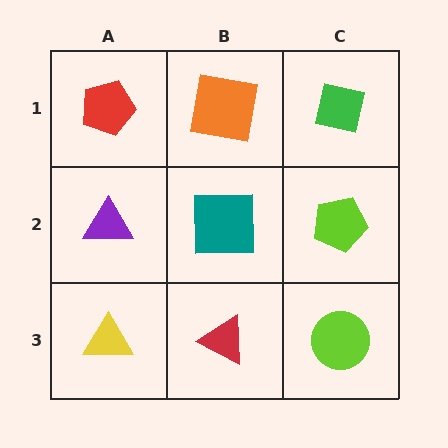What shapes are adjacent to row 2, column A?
A red pentagon (row 1, column A), a yellow triangle (row 3, column A), a teal square (row 2, column B).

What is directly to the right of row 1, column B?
A green square.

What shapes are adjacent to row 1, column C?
A lime pentagon (row 2, column C), an orange square (row 1, column B).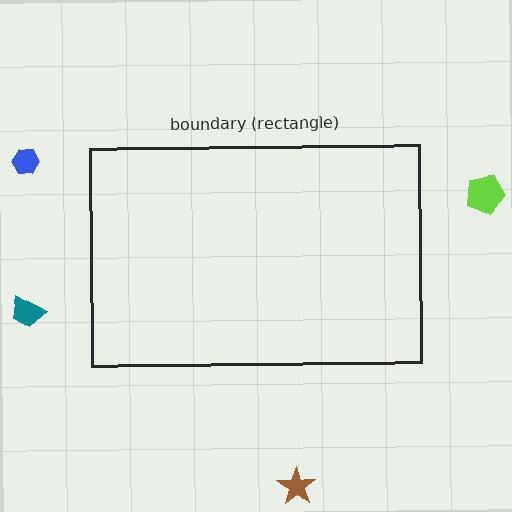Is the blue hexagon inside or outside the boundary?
Outside.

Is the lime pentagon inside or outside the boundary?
Outside.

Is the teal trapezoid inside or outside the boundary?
Outside.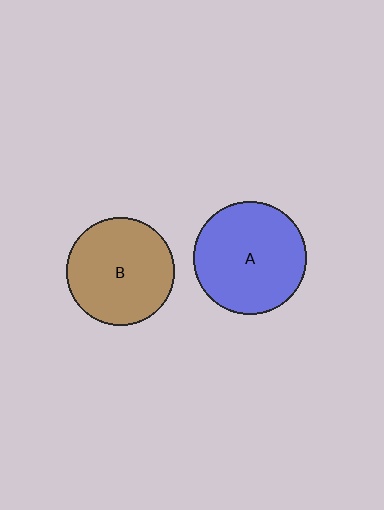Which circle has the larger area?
Circle A (blue).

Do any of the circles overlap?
No, none of the circles overlap.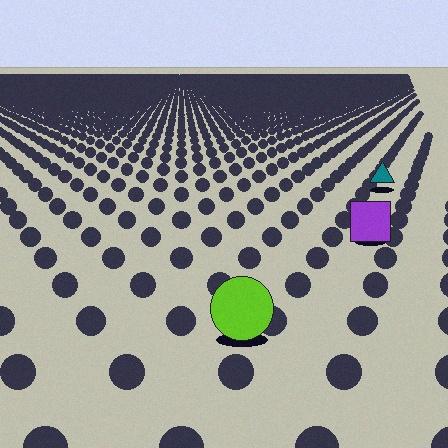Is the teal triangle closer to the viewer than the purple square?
No. The purple square is closer — you can tell from the texture gradient: the ground texture is coarser near it.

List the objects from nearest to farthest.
From nearest to farthest: the lime circle, the purple square, the teal triangle.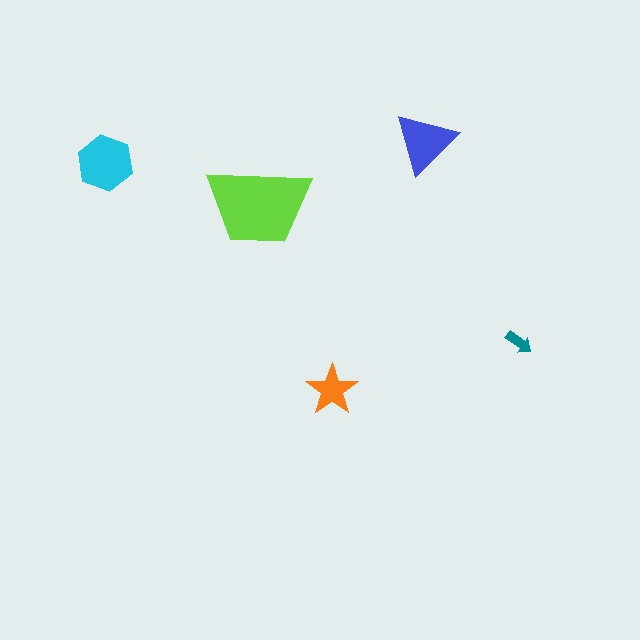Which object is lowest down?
The orange star is bottommost.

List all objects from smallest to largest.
The teal arrow, the orange star, the blue triangle, the cyan hexagon, the lime trapezoid.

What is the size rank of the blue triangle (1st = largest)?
3rd.